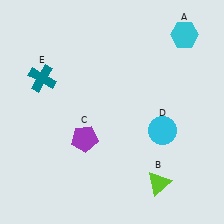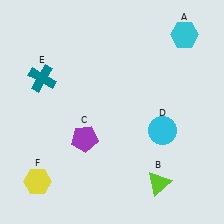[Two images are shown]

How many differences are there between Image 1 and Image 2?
There is 1 difference between the two images.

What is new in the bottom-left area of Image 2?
A yellow hexagon (F) was added in the bottom-left area of Image 2.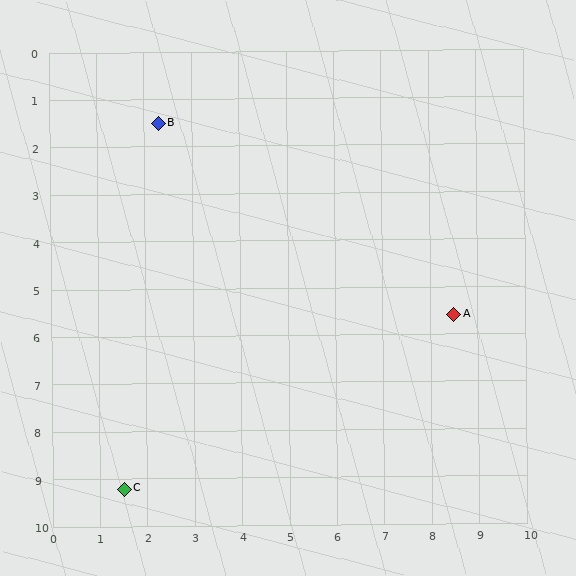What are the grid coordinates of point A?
Point A is at approximately (8.5, 5.6).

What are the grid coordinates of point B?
Point B is at approximately (2.3, 1.5).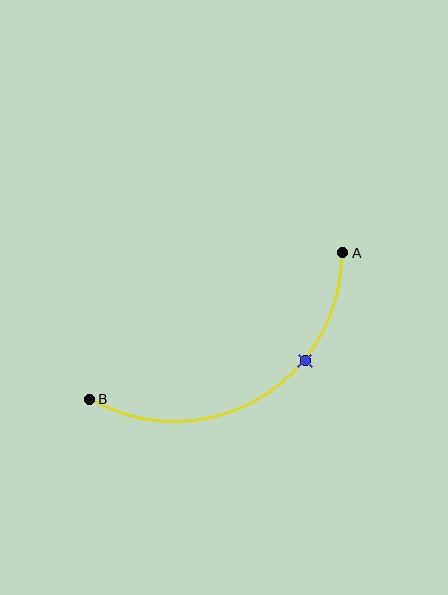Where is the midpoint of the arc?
The arc midpoint is the point on the curve farthest from the straight line joining A and B. It sits below that line.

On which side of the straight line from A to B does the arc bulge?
The arc bulges below the straight line connecting A and B.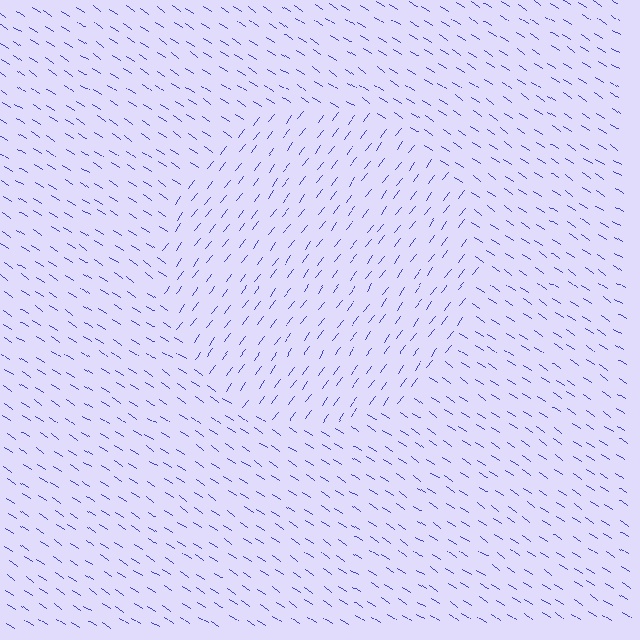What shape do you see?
I see a circle.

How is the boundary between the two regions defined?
The boundary is defined purely by a change in line orientation (approximately 87 degrees difference). All lines are the same color and thickness.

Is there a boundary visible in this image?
Yes, there is a texture boundary formed by a change in line orientation.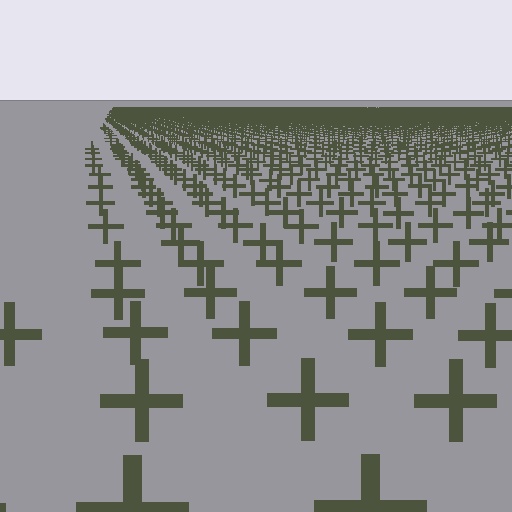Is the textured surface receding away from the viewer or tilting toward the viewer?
The surface is receding away from the viewer. Texture elements get smaller and denser toward the top.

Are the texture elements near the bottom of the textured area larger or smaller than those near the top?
Larger. Near the bottom, elements are closer to the viewer and appear at a bigger on-screen size.